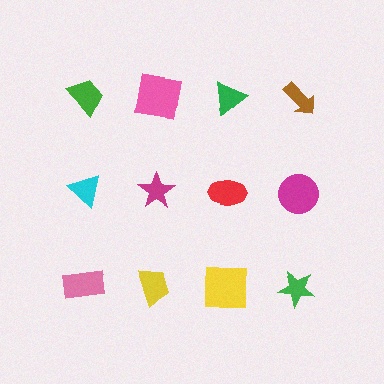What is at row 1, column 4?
A brown arrow.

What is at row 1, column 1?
A green trapezoid.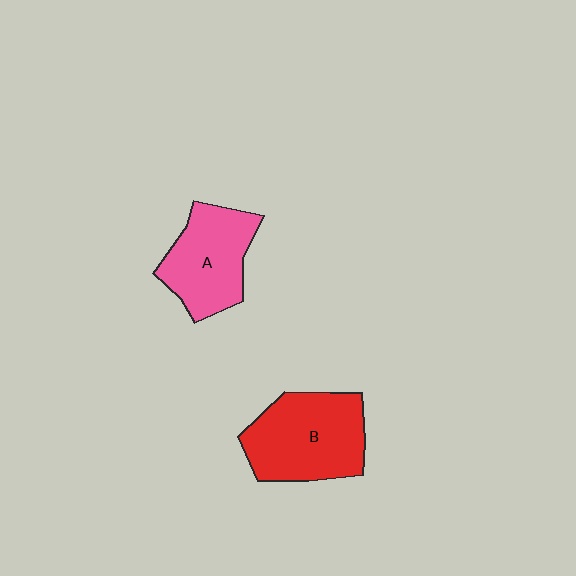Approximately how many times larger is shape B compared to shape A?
Approximately 1.2 times.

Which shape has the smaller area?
Shape A (pink).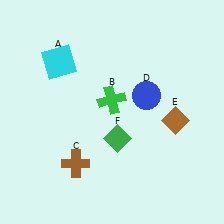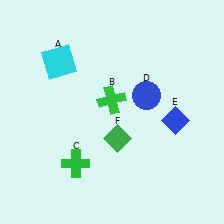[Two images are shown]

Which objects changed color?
C changed from brown to green. E changed from brown to blue.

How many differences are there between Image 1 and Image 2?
There are 2 differences between the two images.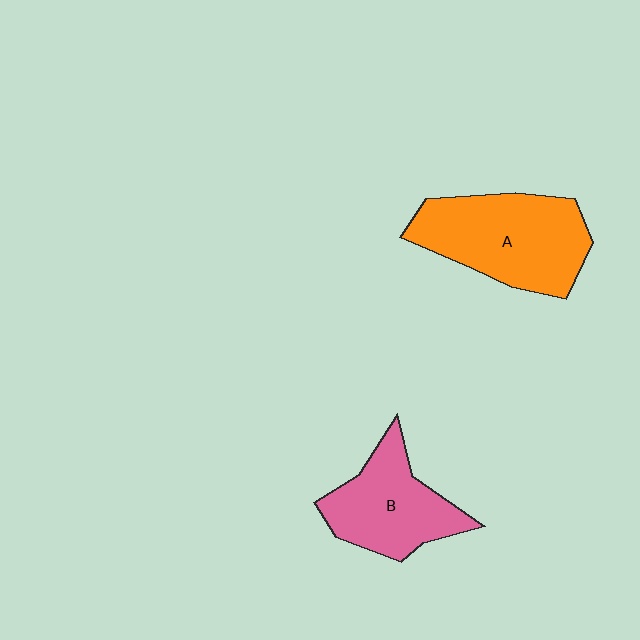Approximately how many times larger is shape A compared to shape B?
Approximately 1.3 times.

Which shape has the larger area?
Shape A (orange).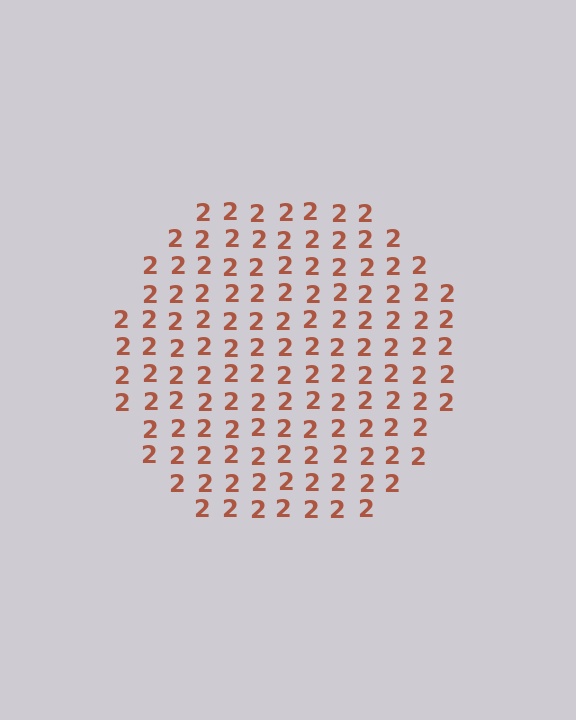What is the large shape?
The large shape is a circle.